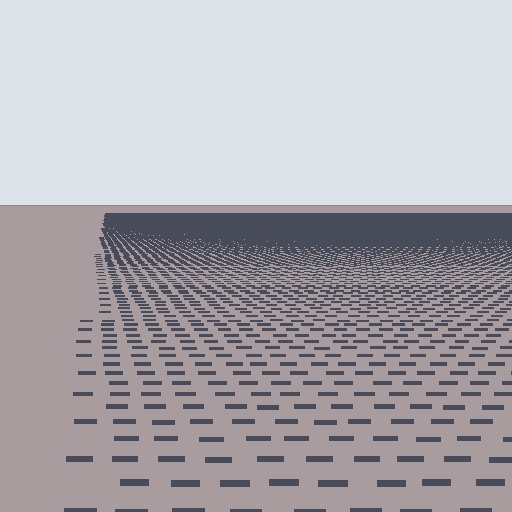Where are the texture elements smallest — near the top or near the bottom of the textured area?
Near the top.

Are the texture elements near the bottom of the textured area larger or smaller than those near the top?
Larger. Near the bottom, elements are closer to the viewer and appear at a bigger on-screen size.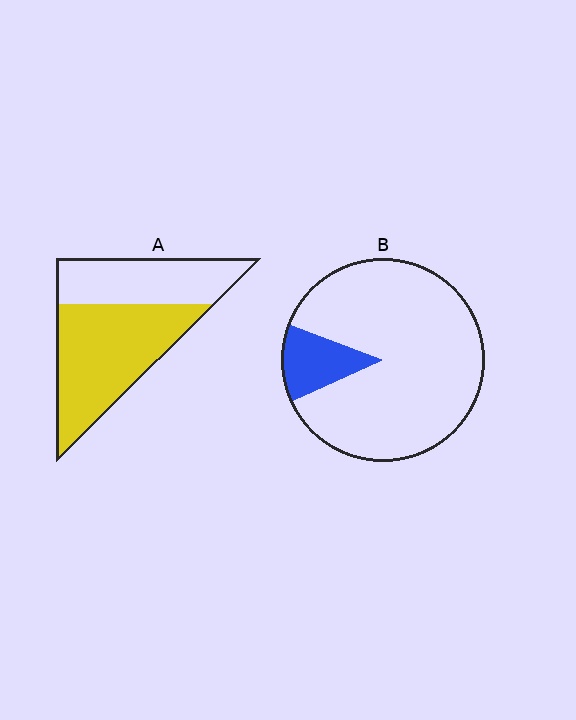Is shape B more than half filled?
No.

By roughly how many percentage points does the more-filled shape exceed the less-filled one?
By roughly 45 percentage points (A over B).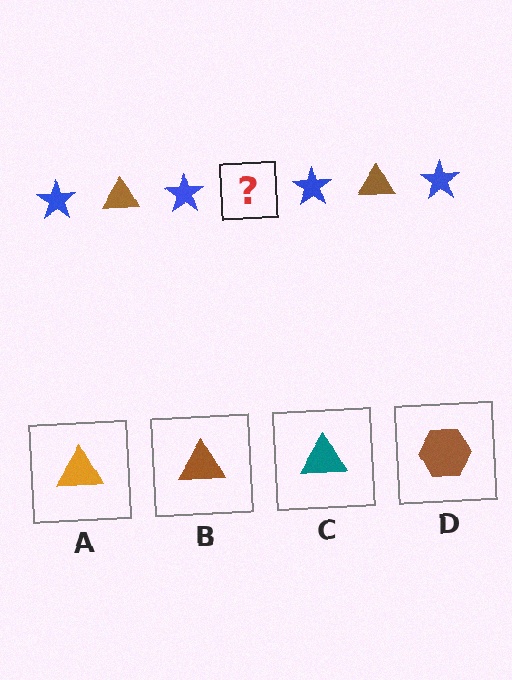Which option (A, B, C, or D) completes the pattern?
B.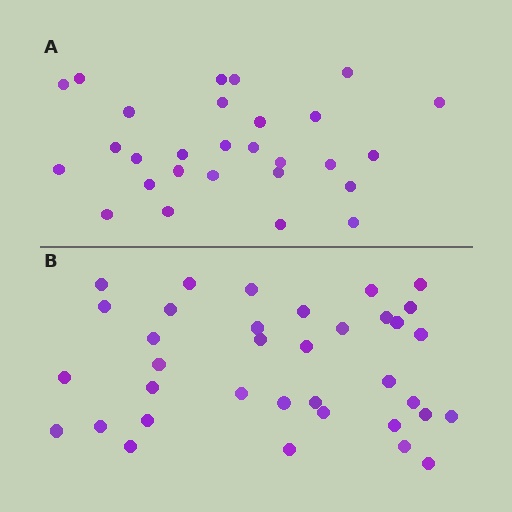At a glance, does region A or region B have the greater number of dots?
Region B (the bottom region) has more dots.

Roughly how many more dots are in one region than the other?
Region B has roughly 8 or so more dots than region A.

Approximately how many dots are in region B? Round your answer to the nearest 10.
About 40 dots. (The exact count is 36, which rounds to 40.)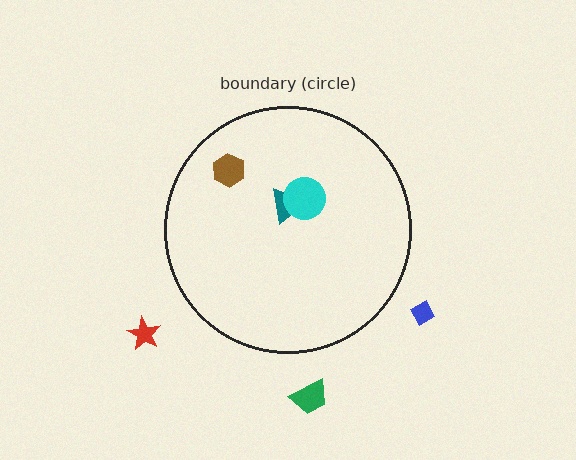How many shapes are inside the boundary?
3 inside, 3 outside.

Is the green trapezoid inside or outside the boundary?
Outside.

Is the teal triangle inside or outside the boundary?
Inside.